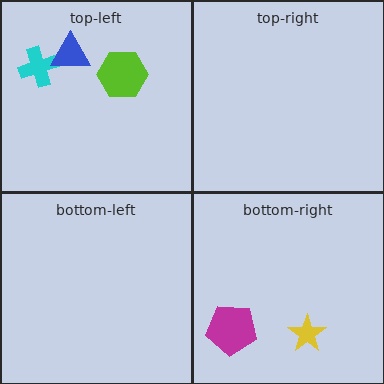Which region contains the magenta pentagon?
The bottom-right region.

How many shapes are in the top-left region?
3.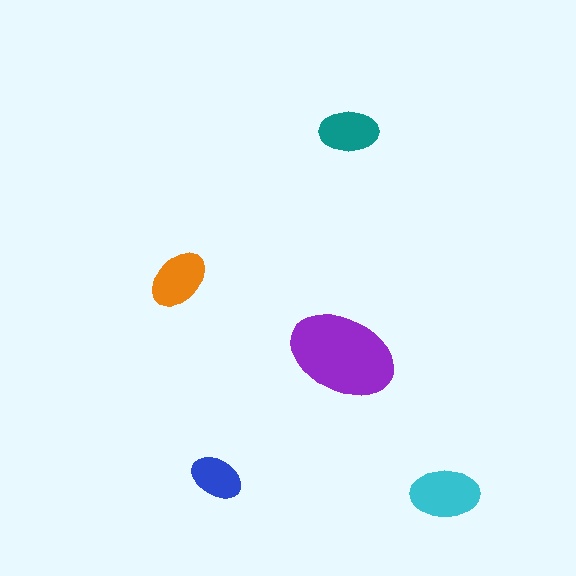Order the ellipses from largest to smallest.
the purple one, the cyan one, the orange one, the teal one, the blue one.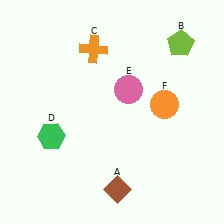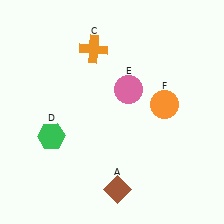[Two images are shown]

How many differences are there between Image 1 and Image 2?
There is 1 difference between the two images.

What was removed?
The lime pentagon (B) was removed in Image 2.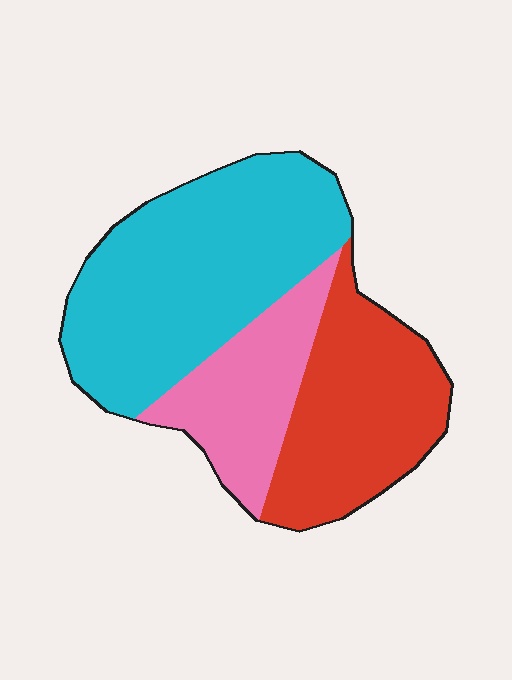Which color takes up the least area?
Pink, at roughly 20%.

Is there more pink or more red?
Red.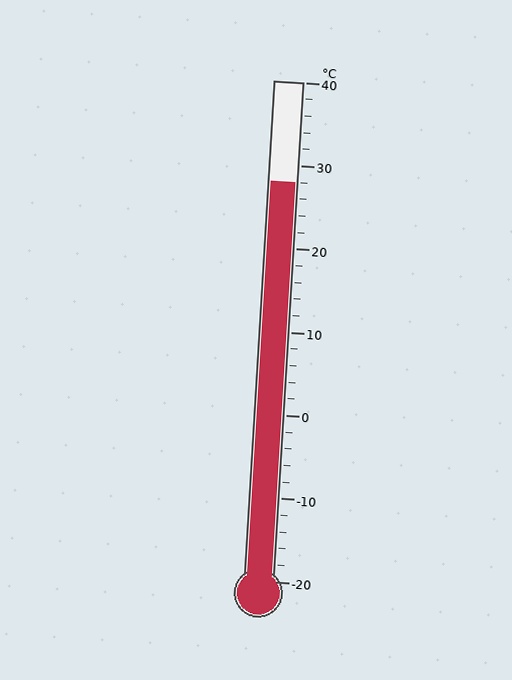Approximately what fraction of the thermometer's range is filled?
The thermometer is filled to approximately 80% of its range.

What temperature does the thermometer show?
The thermometer shows approximately 28°C.